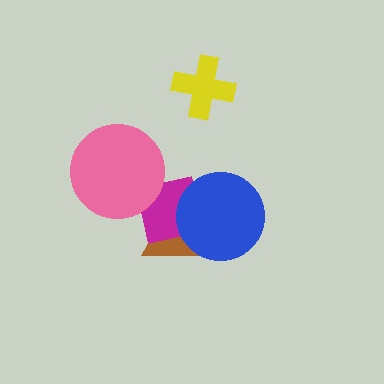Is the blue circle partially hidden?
No, no other shape covers it.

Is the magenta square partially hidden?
Yes, it is partially covered by another shape.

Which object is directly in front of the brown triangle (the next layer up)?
The magenta square is directly in front of the brown triangle.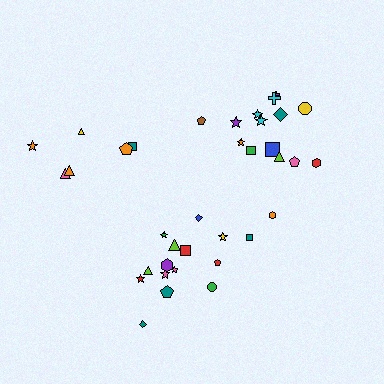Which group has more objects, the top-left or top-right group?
The top-right group.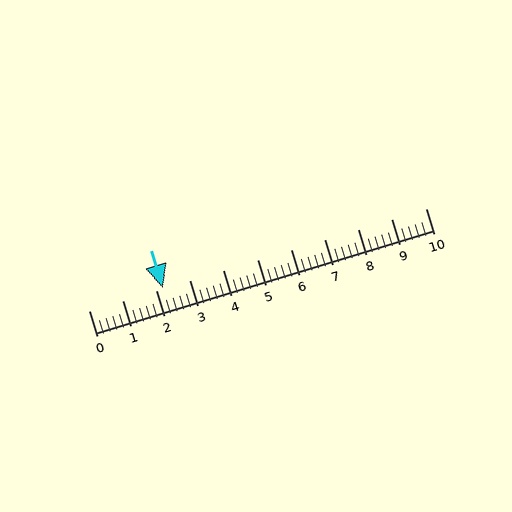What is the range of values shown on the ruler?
The ruler shows values from 0 to 10.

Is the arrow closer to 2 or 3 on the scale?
The arrow is closer to 2.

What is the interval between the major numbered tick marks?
The major tick marks are spaced 1 units apart.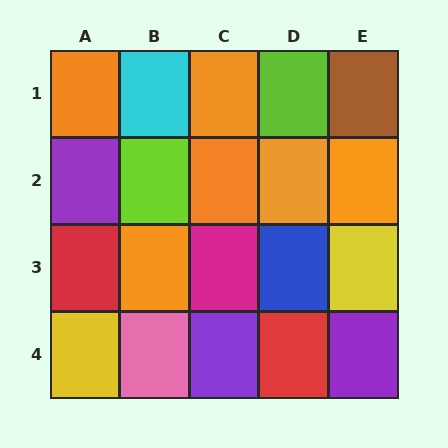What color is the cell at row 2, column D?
Orange.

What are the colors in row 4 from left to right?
Yellow, pink, purple, red, purple.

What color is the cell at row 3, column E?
Yellow.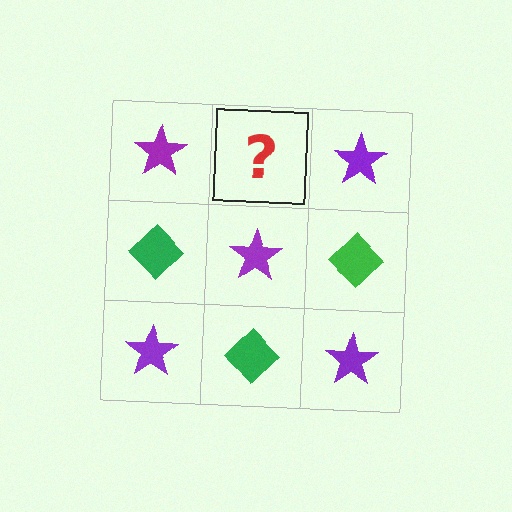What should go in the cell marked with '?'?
The missing cell should contain a green diamond.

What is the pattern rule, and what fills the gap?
The rule is that it alternates purple star and green diamond in a checkerboard pattern. The gap should be filled with a green diamond.